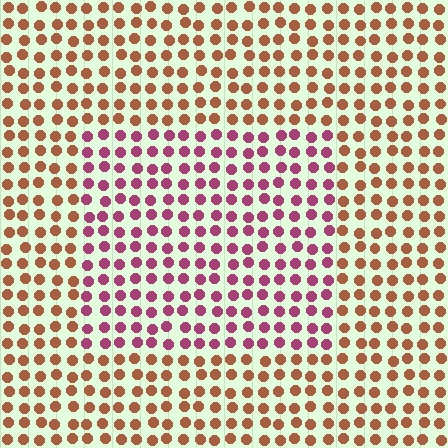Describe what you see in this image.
The image is filled with small brown elements in a uniform arrangement. A rectangle-shaped region is visible where the elements are tinted to a slightly different hue, forming a subtle color boundary.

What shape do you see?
I see a rectangle.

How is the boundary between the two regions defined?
The boundary is defined purely by a slight shift in hue (about 50 degrees). Spacing, size, and orientation are identical on both sides.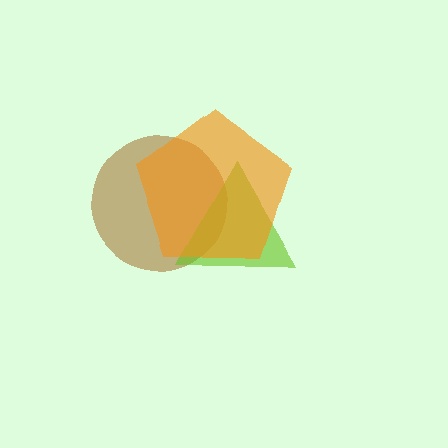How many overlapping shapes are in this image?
There are 3 overlapping shapes in the image.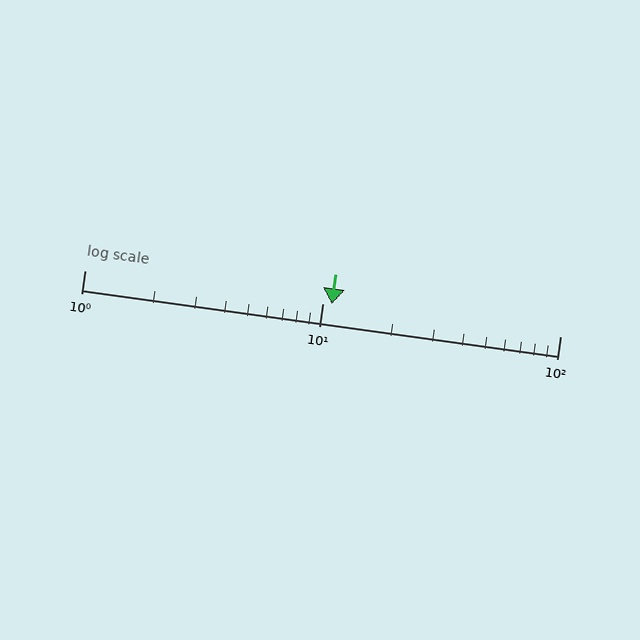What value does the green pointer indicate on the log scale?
The pointer indicates approximately 11.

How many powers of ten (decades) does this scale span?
The scale spans 2 decades, from 1 to 100.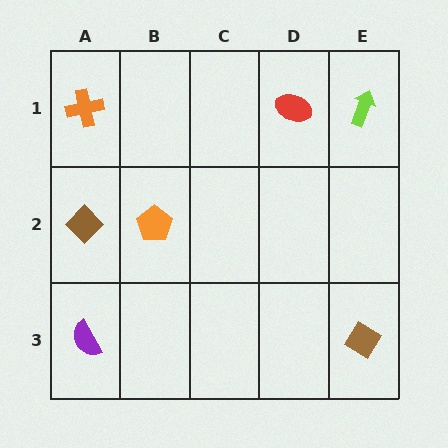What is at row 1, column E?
A lime arrow.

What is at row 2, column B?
An orange pentagon.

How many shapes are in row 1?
3 shapes.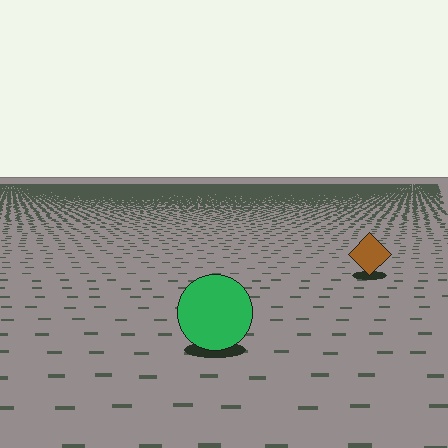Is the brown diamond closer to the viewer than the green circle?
No. The green circle is closer — you can tell from the texture gradient: the ground texture is coarser near it.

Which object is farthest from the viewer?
The brown diamond is farthest from the viewer. It appears smaller and the ground texture around it is denser.